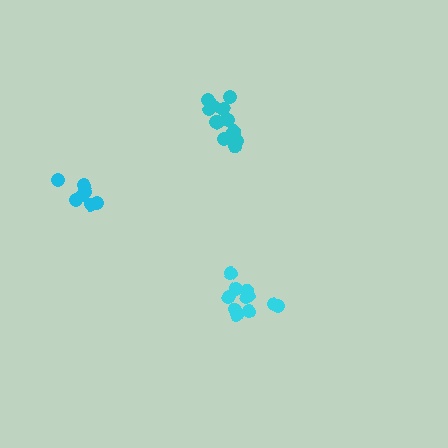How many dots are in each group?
Group 1: 13 dots, Group 2: 11 dots, Group 3: 7 dots (31 total).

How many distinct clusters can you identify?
There are 3 distinct clusters.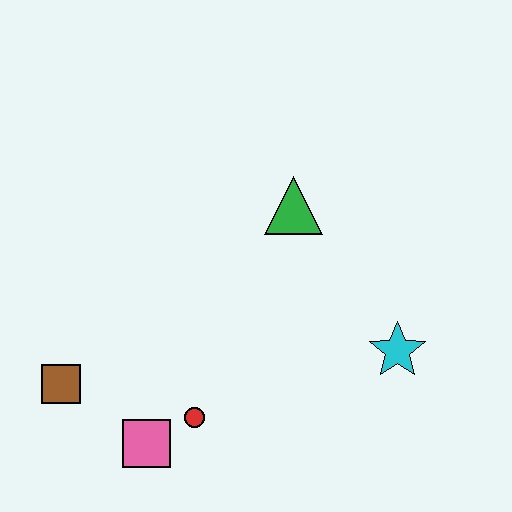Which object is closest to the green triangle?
The cyan star is closest to the green triangle.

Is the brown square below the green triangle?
Yes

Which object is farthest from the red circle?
The green triangle is farthest from the red circle.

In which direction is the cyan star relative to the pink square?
The cyan star is to the right of the pink square.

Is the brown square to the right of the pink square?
No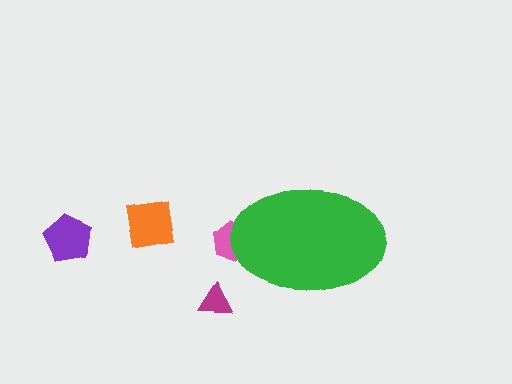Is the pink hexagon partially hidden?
Yes, the pink hexagon is partially hidden behind the green ellipse.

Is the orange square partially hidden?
No, the orange square is fully visible.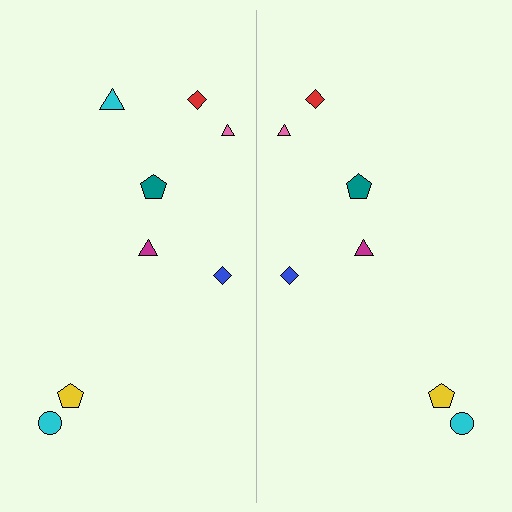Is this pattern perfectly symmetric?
No, the pattern is not perfectly symmetric. A cyan triangle is missing from the right side.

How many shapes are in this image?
There are 15 shapes in this image.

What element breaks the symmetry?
A cyan triangle is missing from the right side.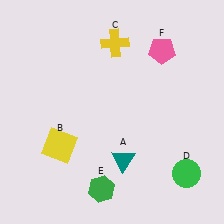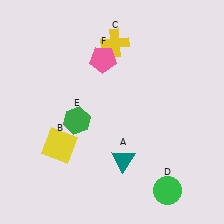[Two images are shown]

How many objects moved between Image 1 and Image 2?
3 objects moved between the two images.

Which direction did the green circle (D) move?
The green circle (D) moved left.